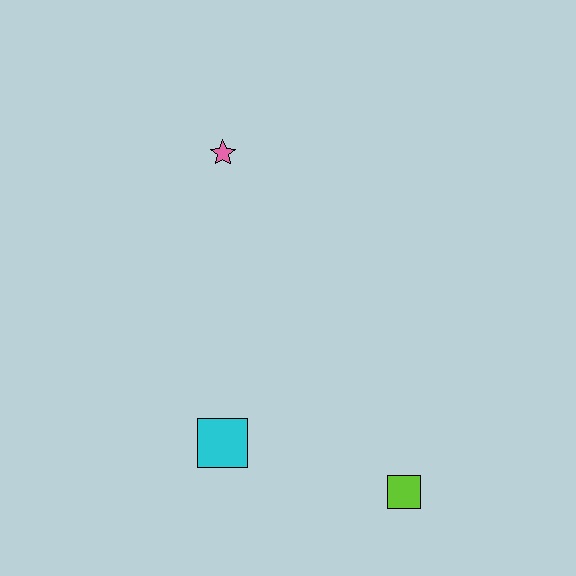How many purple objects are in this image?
There are no purple objects.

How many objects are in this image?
There are 3 objects.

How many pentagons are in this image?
There are no pentagons.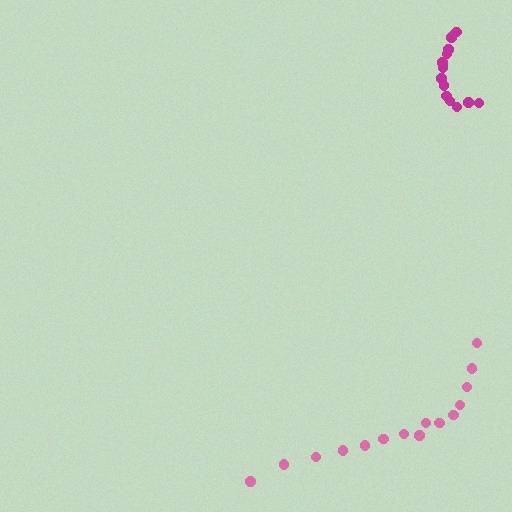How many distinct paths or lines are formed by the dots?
There are 2 distinct paths.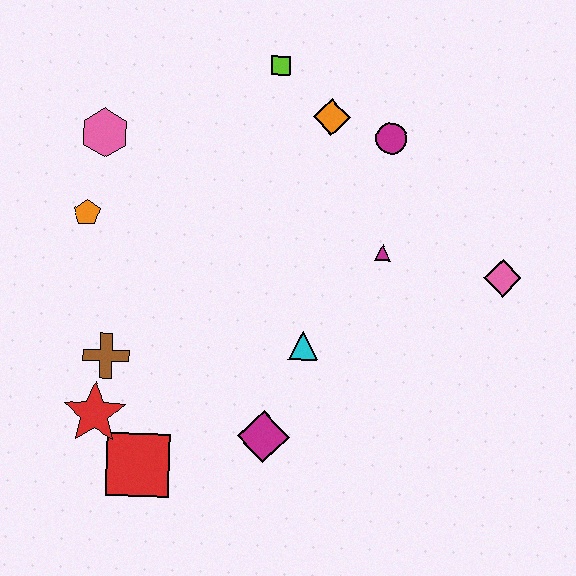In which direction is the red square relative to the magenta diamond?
The red square is to the left of the magenta diamond.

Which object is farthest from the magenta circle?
The red square is farthest from the magenta circle.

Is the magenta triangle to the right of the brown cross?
Yes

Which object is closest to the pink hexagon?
The orange pentagon is closest to the pink hexagon.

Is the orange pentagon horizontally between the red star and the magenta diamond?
No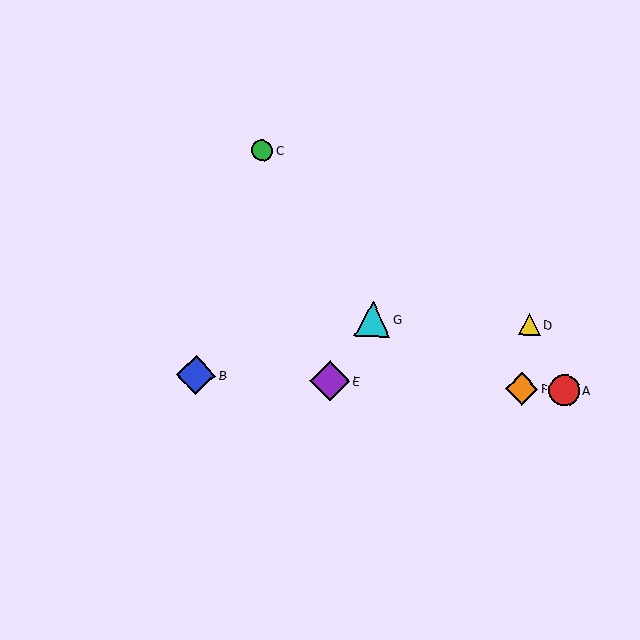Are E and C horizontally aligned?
No, E is at y≈381 and C is at y≈150.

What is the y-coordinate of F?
Object F is at y≈389.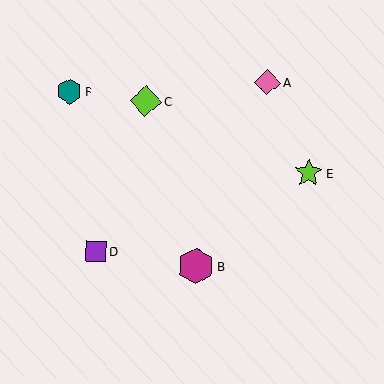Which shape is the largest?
The magenta hexagon (labeled B) is the largest.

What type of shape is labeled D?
Shape D is a purple square.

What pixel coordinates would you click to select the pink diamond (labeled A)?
Click at (267, 82) to select the pink diamond A.